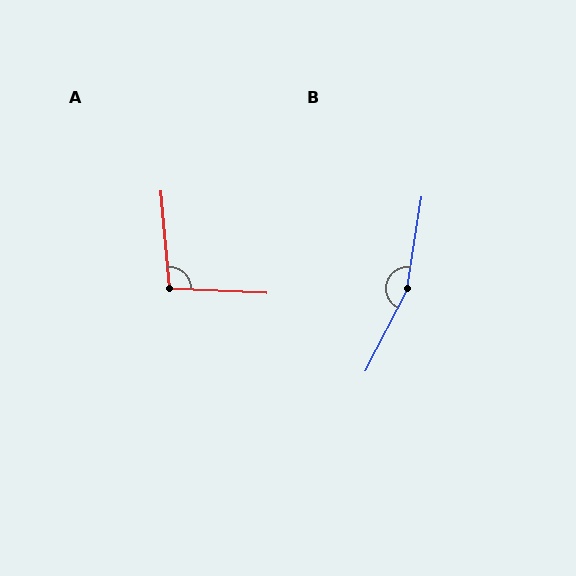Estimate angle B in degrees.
Approximately 162 degrees.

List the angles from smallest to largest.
A (98°), B (162°).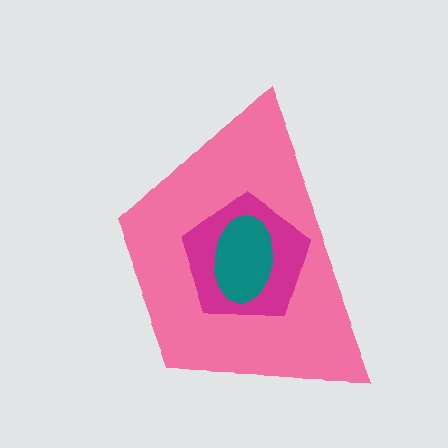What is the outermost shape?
The pink trapezoid.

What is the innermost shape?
The teal ellipse.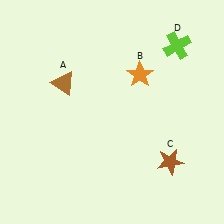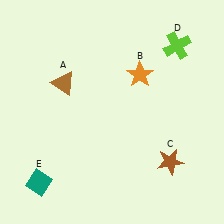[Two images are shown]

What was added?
A teal diamond (E) was added in Image 2.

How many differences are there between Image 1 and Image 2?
There is 1 difference between the two images.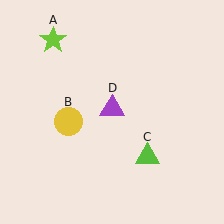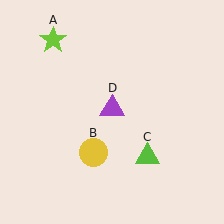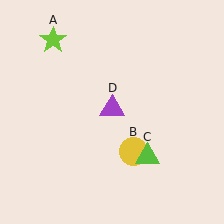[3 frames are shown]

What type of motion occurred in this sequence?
The yellow circle (object B) rotated counterclockwise around the center of the scene.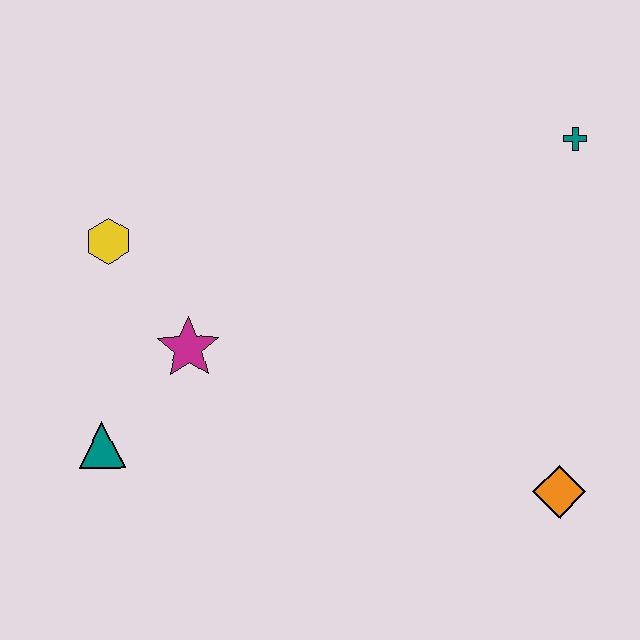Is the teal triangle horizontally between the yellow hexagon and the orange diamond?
No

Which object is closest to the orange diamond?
The teal cross is closest to the orange diamond.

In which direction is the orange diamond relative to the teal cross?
The orange diamond is below the teal cross.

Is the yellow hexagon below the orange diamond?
No